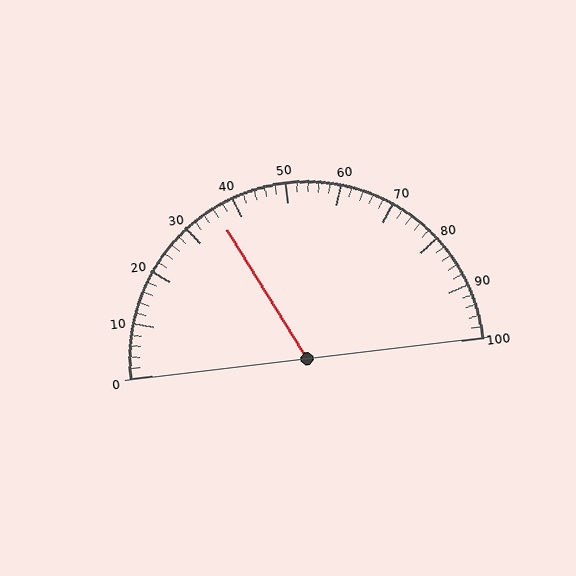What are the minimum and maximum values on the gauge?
The gauge ranges from 0 to 100.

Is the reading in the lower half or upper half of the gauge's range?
The reading is in the lower half of the range (0 to 100).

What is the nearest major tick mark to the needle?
The nearest major tick mark is 40.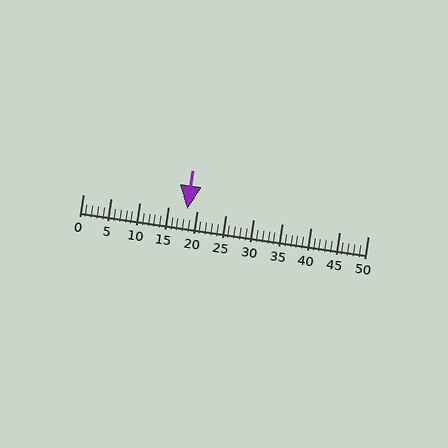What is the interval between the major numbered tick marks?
The major tick marks are spaced 5 units apart.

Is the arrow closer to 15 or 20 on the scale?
The arrow is closer to 20.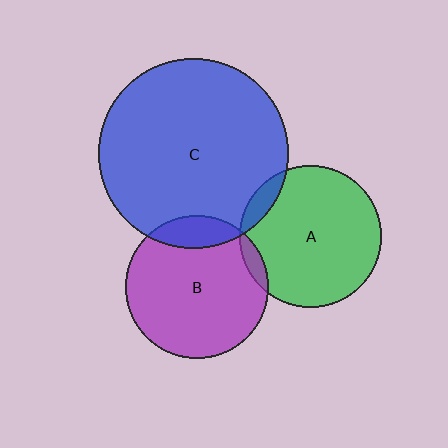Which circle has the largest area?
Circle C (blue).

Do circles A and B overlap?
Yes.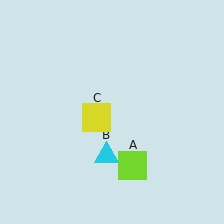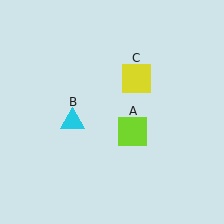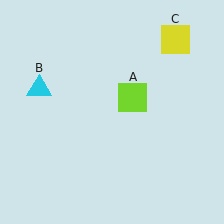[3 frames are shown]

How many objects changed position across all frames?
3 objects changed position: lime square (object A), cyan triangle (object B), yellow square (object C).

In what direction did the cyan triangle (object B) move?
The cyan triangle (object B) moved up and to the left.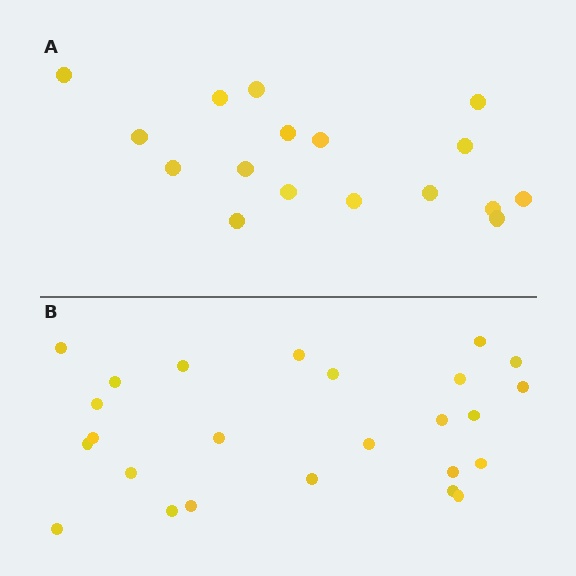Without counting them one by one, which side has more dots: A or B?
Region B (the bottom region) has more dots.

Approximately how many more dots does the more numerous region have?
Region B has roughly 8 or so more dots than region A.